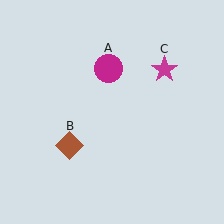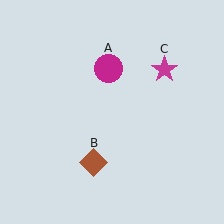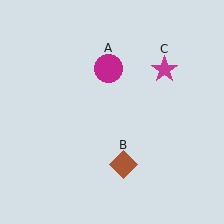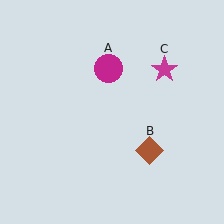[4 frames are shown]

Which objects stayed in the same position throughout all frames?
Magenta circle (object A) and magenta star (object C) remained stationary.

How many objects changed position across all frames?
1 object changed position: brown diamond (object B).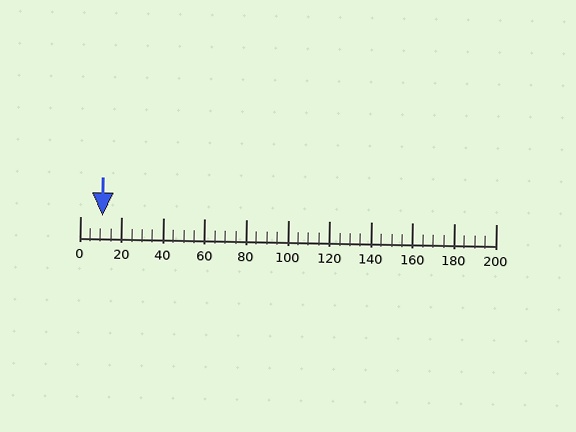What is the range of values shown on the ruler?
The ruler shows values from 0 to 200.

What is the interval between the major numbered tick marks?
The major tick marks are spaced 20 units apart.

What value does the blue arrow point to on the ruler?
The blue arrow points to approximately 11.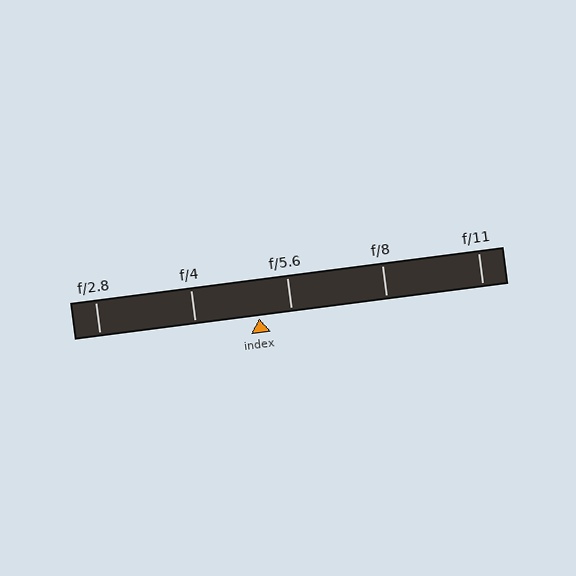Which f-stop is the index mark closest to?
The index mark is closest to f/5.6.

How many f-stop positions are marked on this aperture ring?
There are 5 f-stop positions marked.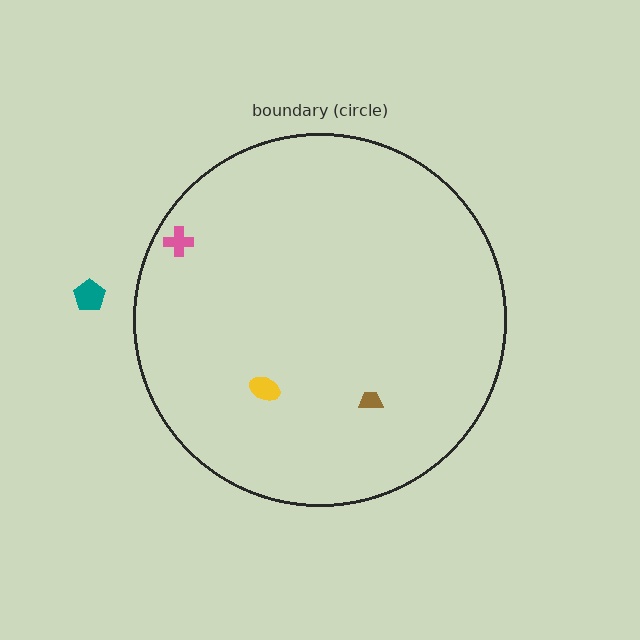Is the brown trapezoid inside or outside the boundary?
Inside.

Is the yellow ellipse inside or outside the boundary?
Inside.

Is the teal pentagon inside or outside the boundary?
Outside.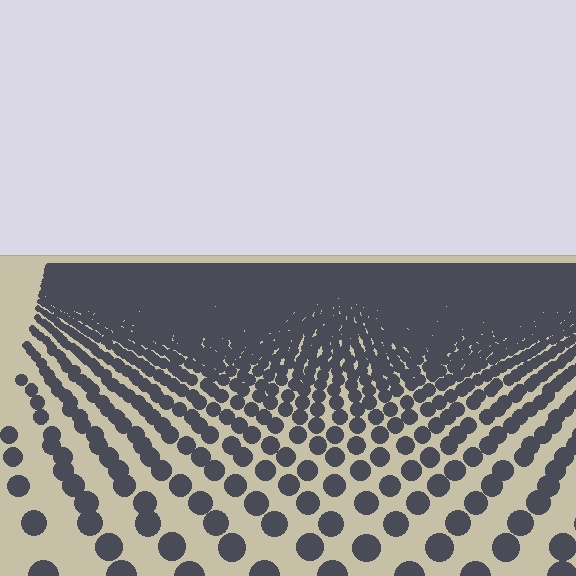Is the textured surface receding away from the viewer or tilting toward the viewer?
The surface is receding away from the viewer. Texture elements get smaller and denser toward the top.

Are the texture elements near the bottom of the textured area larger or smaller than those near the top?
Larger. Near the bottom, elements are closer to the viewer and appear at a bigger on-screen size.